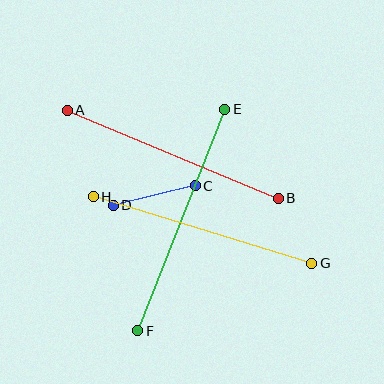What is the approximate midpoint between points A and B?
The midpoint is at approximately (173, 154) pixels.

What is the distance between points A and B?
The distance is approximately 228 pixels.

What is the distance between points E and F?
The distance is approximately 238 pixels.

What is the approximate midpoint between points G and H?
The midpoint is at approximately (203, 230) pixels.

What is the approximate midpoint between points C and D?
The midpoint is at approximately (154, 195) pixels.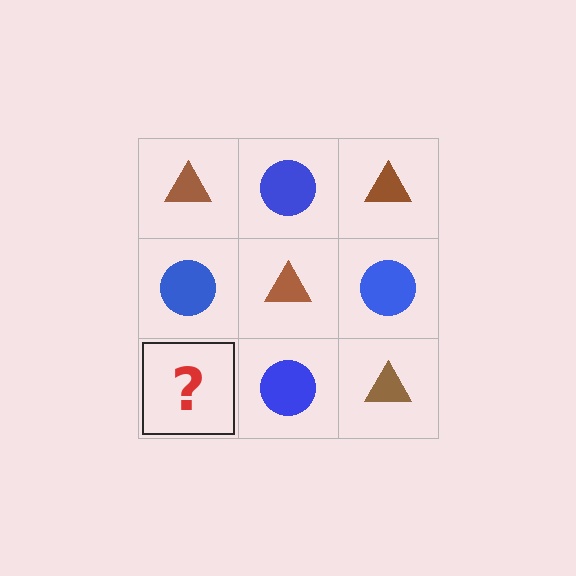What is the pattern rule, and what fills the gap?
The rule is that it alternates brown triangle and blue circle in a checkerboard pattern. The gap should be filled with a brown triangle.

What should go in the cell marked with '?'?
The missing cell should contain a brown triangle.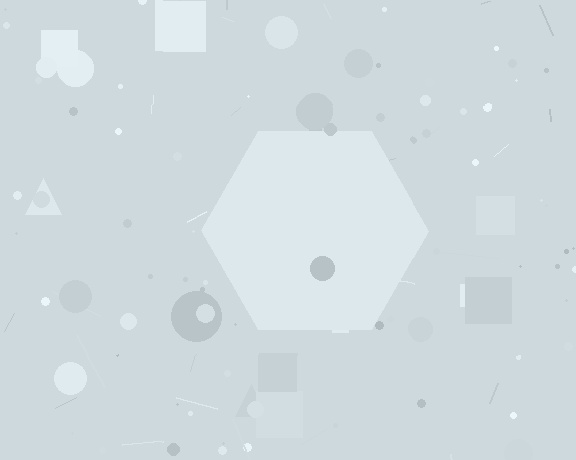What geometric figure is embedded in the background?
A hexagon is embedded in the background.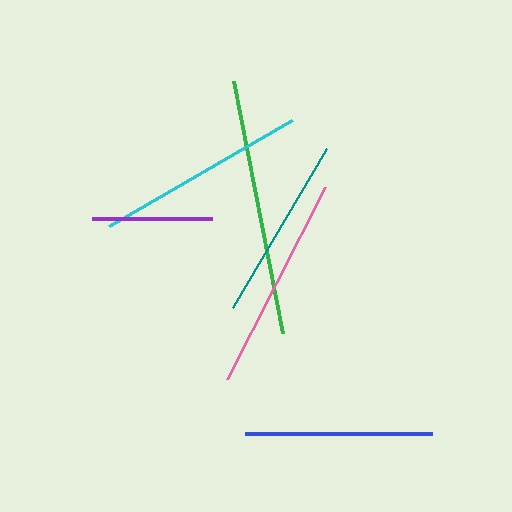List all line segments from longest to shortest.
From longest to shortest: green, pink, cyan, blue, teal, purple.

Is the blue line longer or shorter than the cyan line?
The cyan line is longer than the blue line.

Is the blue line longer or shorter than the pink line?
The pink line is longer than the blue line.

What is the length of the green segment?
The green segment is approximately 257 pixels long.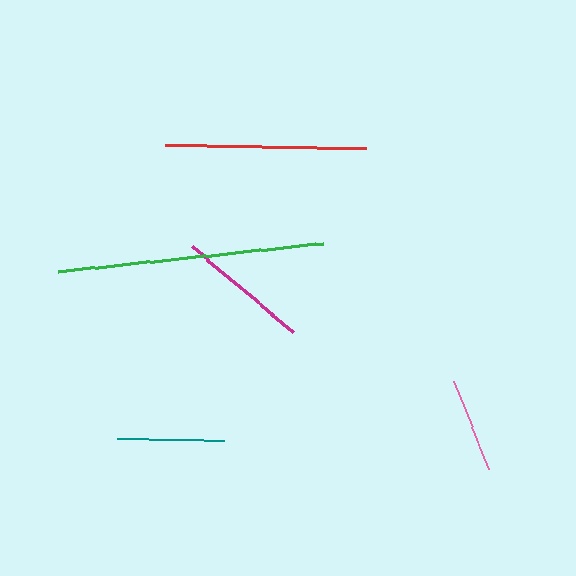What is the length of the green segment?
The green segment is approximately 266 pixels long.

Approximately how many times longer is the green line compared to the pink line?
The green line is approximately 2.8 times the length of the pink line.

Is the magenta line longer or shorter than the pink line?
The magenta line is longer than the pink line.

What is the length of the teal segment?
The teal segment is approximately 107 pixels long.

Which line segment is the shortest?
The pink line is the shortest at approximately 95 pixels.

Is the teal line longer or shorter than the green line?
The green line is longer than the teal line.